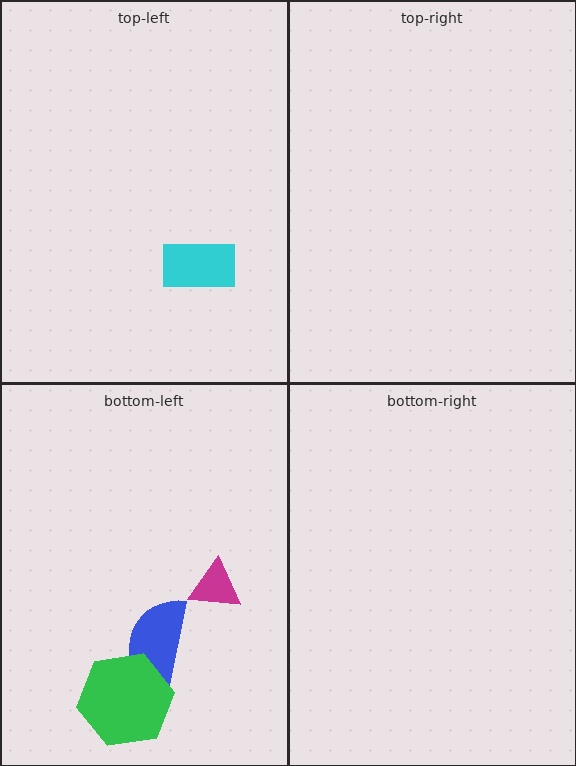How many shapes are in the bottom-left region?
3.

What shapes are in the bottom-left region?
The blue semicircle, the green hexagon, the magenta triangle.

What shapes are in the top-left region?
The cyan rectangle.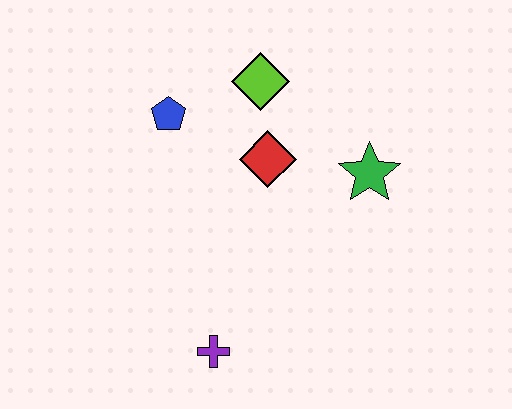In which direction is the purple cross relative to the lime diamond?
The purple cross is below the lime diamond.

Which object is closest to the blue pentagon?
The lime diamond is closest to the blue pentagon.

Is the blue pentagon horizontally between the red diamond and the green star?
No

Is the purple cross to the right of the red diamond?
No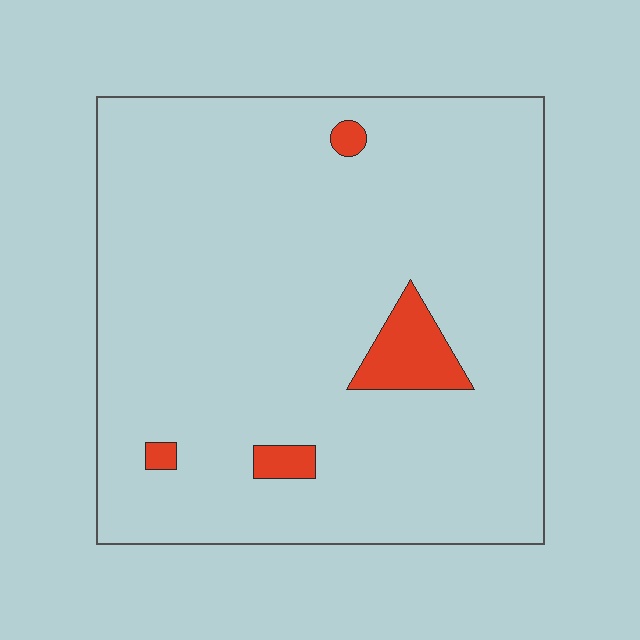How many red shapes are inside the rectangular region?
4.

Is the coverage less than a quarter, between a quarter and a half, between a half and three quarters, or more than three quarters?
Less than a quarter.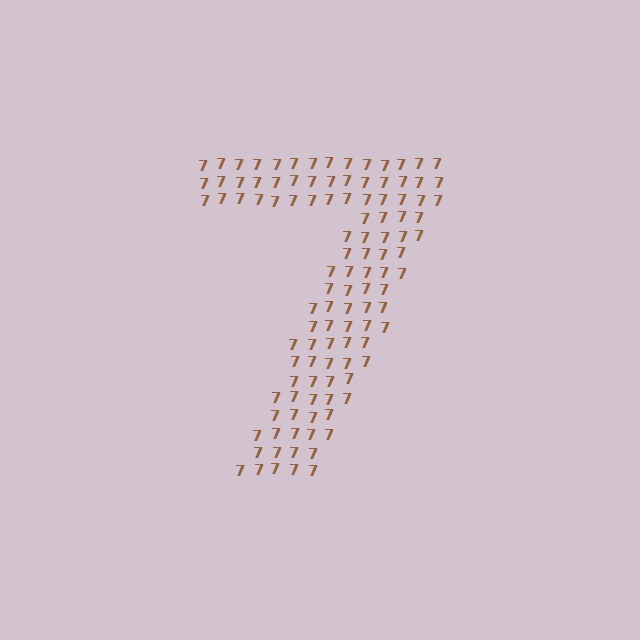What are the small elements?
The small elements are digit 7's.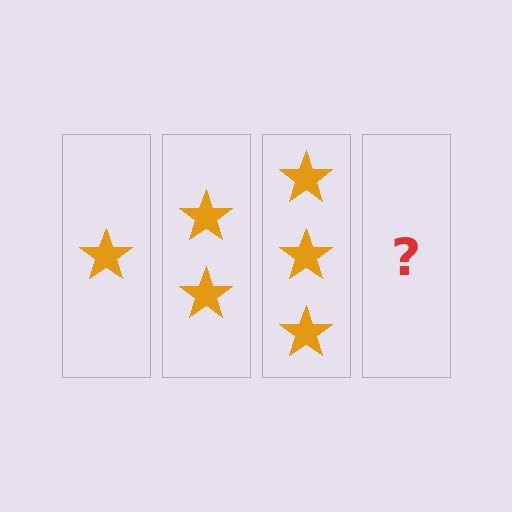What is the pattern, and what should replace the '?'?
The pattern is that each step adds one more star. The '?' should be 4 stars.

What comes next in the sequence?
The next element should be 4 stars.